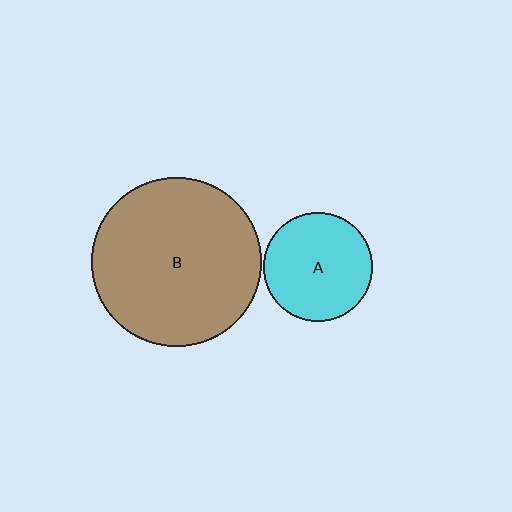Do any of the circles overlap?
No, none of the circles overlap.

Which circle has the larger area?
Circle B (brown).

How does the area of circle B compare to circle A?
Approximately 2.4 times.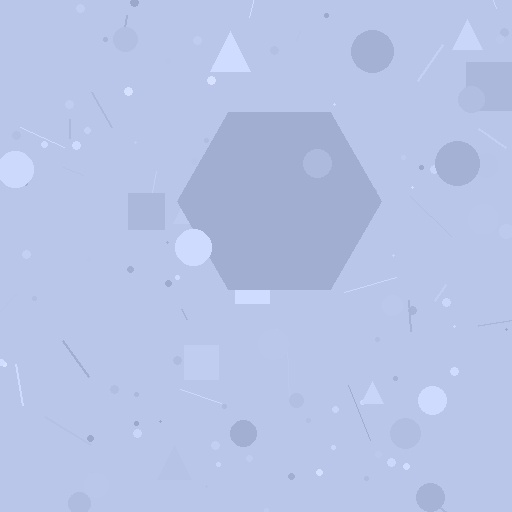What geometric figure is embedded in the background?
A hexagon is embedded in the background.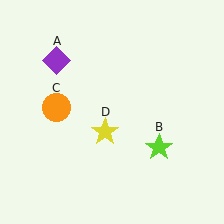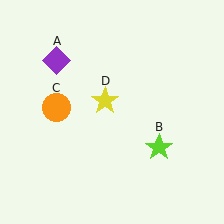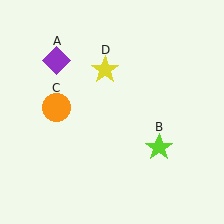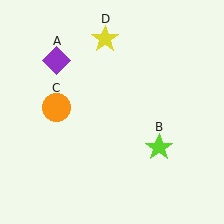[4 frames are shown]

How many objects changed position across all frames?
1 object changed position: yellow star (object D).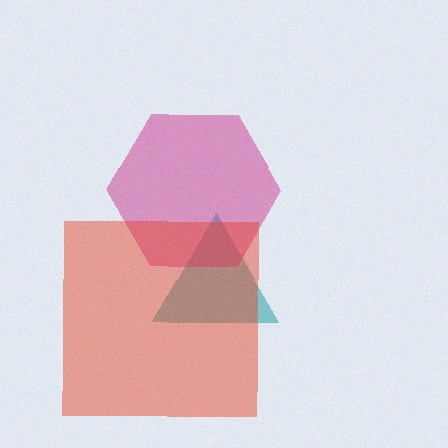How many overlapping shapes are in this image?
There are 3 overlapping shapes in the image.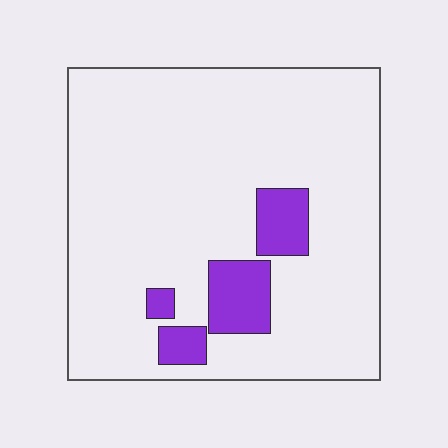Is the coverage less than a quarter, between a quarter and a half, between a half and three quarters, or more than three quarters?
Less than a quarter.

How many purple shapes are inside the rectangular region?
4.